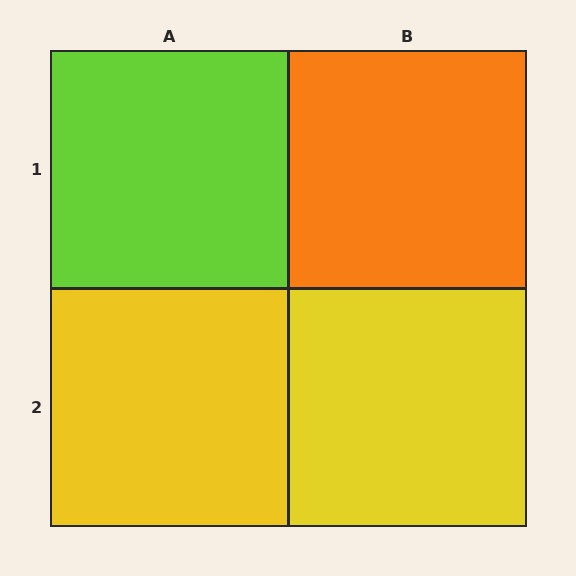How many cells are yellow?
2 cells are yellow.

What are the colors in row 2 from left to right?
Yellow, yellow.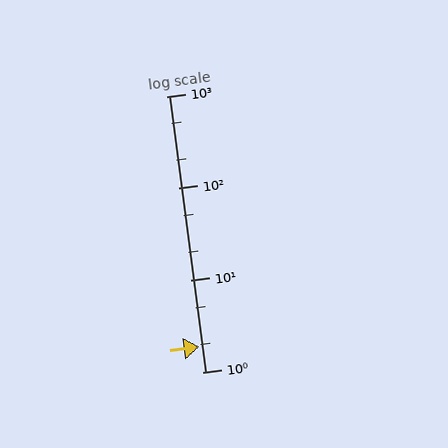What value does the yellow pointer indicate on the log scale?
The pointer indicates approximately 1.9.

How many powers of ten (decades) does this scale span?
The scale spans 3 decades, from 1 to 1000.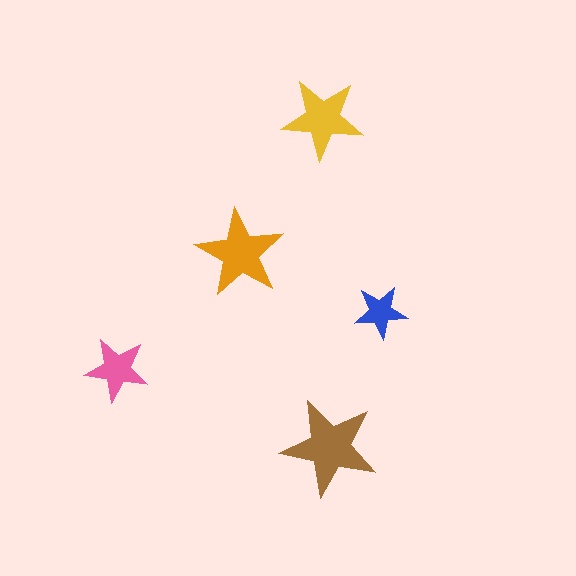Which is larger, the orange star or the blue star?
The orange one.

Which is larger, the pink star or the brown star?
The brown one.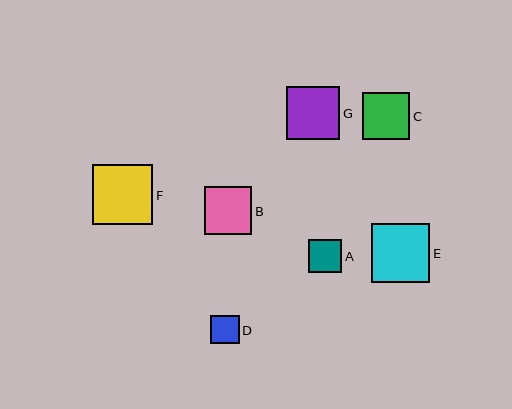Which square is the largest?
Square F is the largest with a size of approximately 60 pixels.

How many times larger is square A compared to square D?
Square A is approximately 1.2 times the size of square D.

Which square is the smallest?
Square D is the smallest with a size of approximately 28 pixels.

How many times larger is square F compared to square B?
Square F is approximately 1.3 times the size of square B.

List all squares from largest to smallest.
From largest to smallest: F, E, G, B, C, A, D.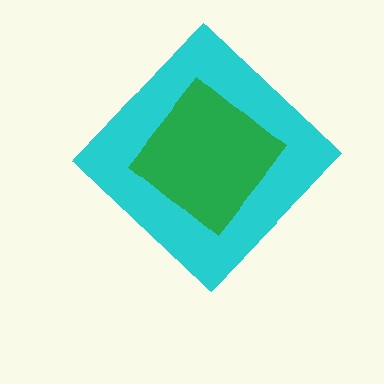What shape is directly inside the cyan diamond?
The green diamond.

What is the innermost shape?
The green diamond.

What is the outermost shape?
The cyan diamond.